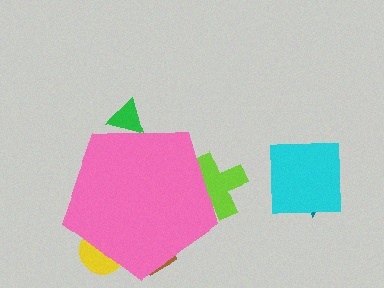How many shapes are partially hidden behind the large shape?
4 shapes are partially hidden.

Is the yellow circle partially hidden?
Yes, the yellow circle is partially hidden behind the pink pentagon.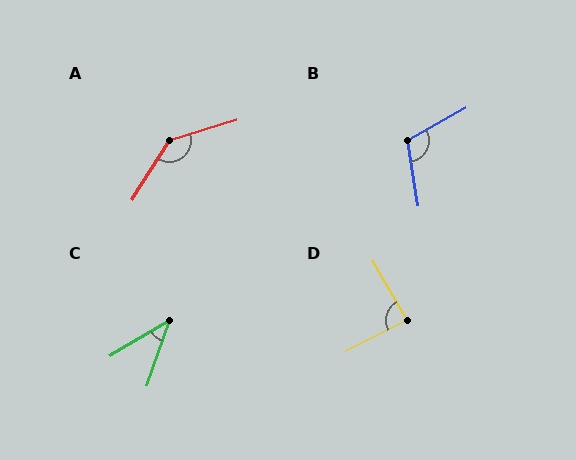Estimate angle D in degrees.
Approximately 87 degrees.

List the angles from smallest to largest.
C (40°), D (87°), B (110°), A (138°).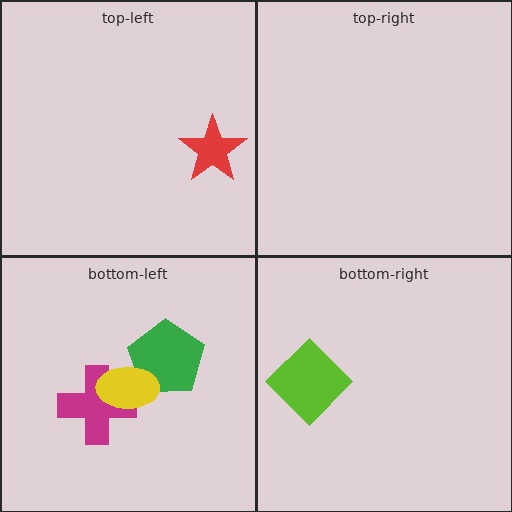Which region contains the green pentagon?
The bottom-left region.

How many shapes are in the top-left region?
1.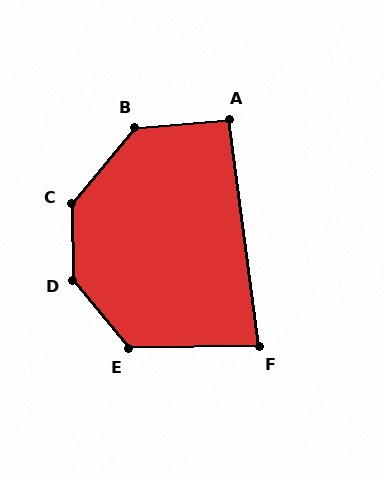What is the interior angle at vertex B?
Approximately 135 degrees (obtuse).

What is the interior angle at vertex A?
Approximately 93 degrees (approximately right).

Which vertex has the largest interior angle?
D, at approximately 142 degrees.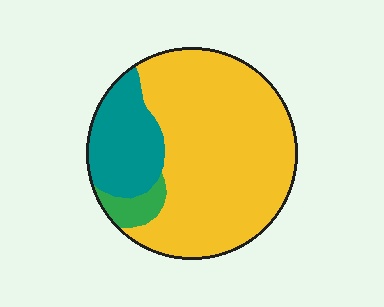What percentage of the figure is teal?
Teal covers 21% of the figure.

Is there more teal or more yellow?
Yellow.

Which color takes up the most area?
Yellow, at roughly 75%.